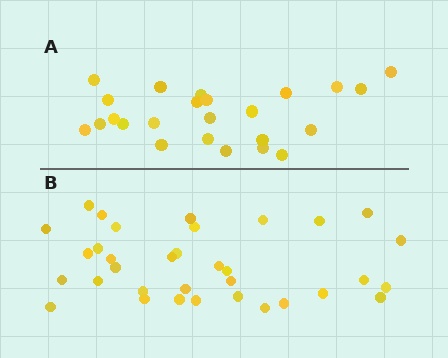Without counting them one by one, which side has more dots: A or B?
Region B (the bottom region) has more dots.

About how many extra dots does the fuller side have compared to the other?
Region B has roughly 10 or so more dots than region A.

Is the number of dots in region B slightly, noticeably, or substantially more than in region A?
Region B has noticeably more, but not dramatically so. The ratio is roughly 1.4 to 1.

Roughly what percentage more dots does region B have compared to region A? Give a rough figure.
About 40% more.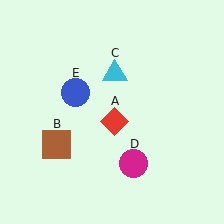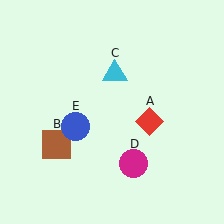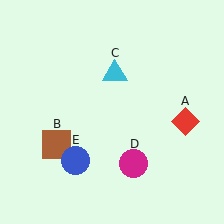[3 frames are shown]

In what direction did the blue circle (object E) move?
The blue circle (object E) moved down.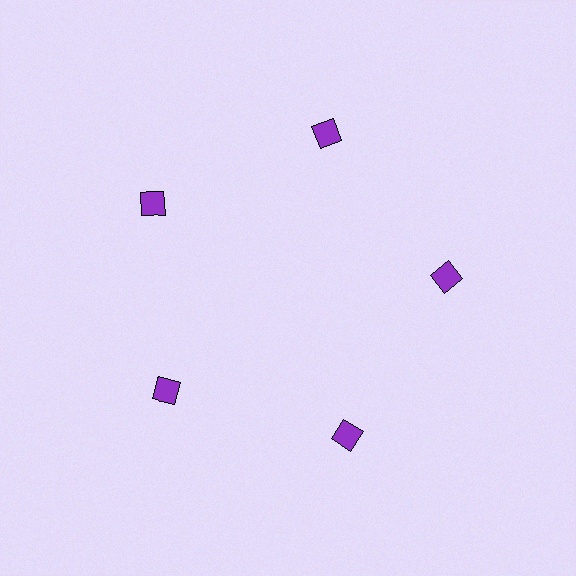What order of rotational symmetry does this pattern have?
This pattern has 5-fold rotational symmetry.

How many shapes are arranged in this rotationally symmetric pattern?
There are 5 shapes, arranged in 5 groups of 1.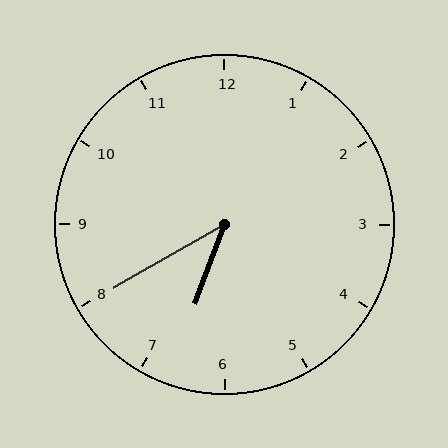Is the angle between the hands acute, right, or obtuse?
It is acute.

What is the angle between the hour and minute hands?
Approximately 40 degrees.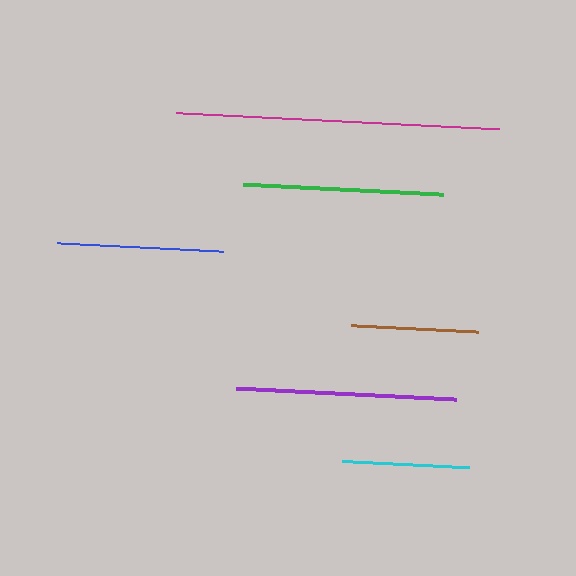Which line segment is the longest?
The magenta line is the longest at approximately 324 pixels.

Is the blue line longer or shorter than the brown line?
The blue line is longer than the brown line.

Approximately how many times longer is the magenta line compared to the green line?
The magenta line is approximately 1.6 times the length of the green line.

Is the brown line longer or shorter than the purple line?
The purple line is longer than the brown line.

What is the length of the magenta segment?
The magenta segment is approximately 324 pixels long.